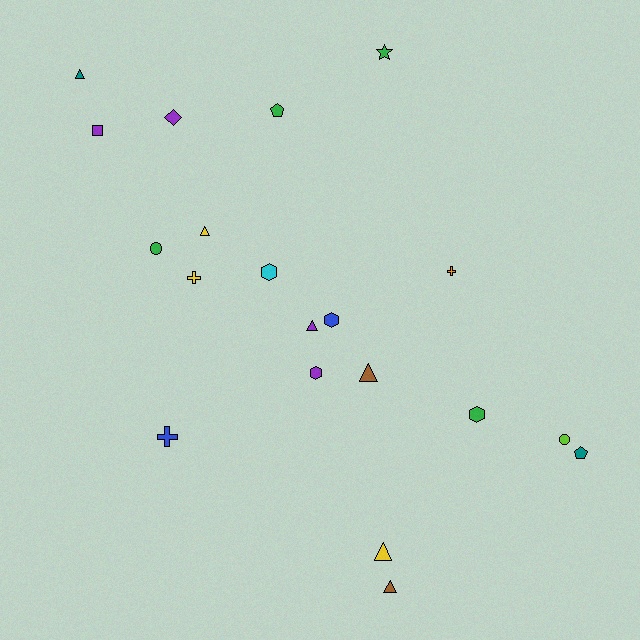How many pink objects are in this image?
There are no pink objects.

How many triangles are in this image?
There are 6 triangles.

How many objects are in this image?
There are 20 objects.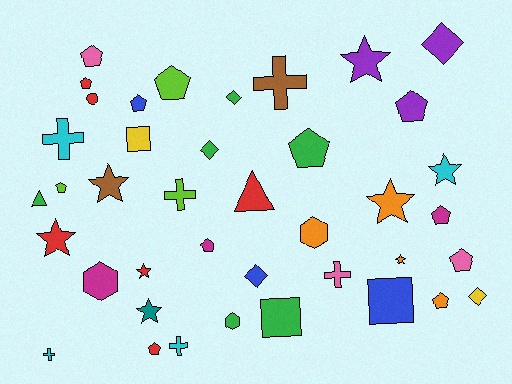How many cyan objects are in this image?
There are 4 cyan objects.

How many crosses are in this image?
There are 6 crosses.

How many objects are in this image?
There are 40 objects.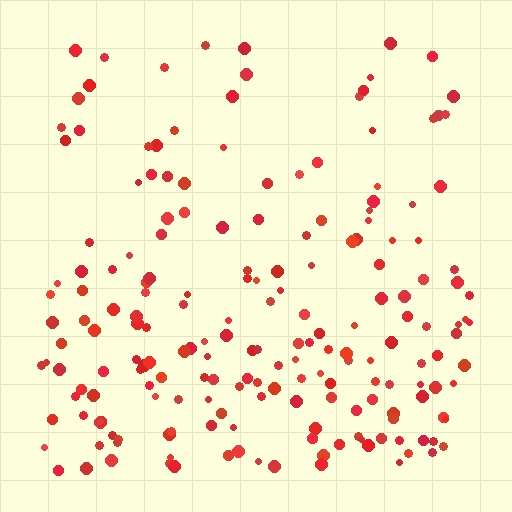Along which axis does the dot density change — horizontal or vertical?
Vertical.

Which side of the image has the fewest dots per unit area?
The top.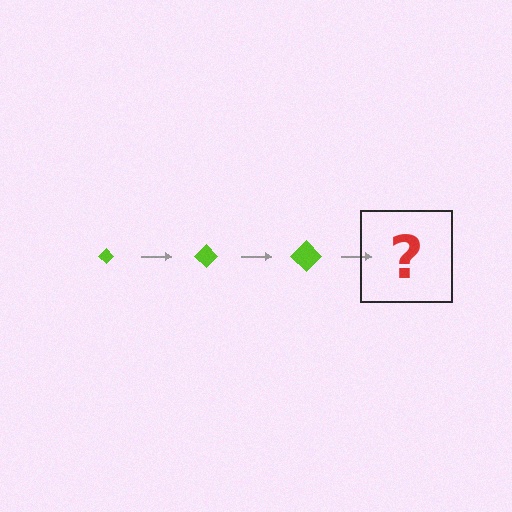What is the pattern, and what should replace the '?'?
The pattern is that the diamond gets progressively larger each step. The '?' should be a lime diamond, larger than the previous one.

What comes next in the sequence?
The next element should be a lime diamond, larger than the previous one.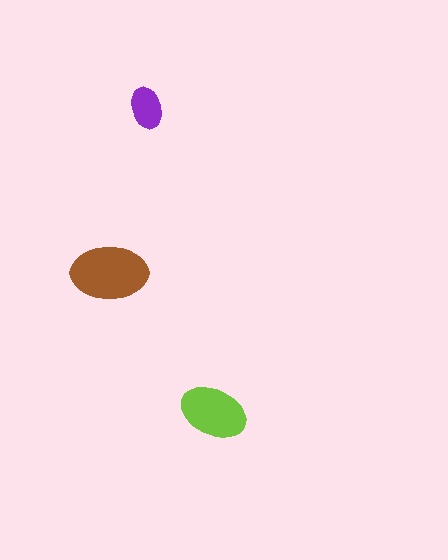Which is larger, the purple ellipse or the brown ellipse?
The brown one.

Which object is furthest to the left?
The brown ellipse is leftmost.